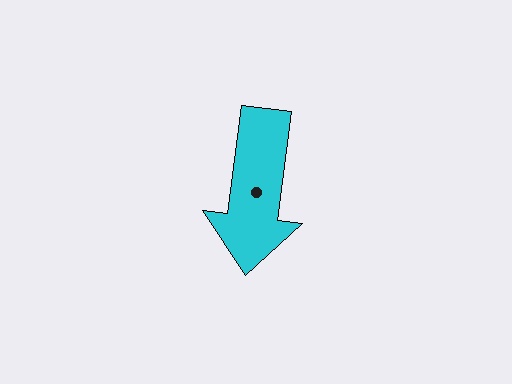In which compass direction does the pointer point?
South.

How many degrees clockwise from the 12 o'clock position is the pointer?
Approximately 187 degrees.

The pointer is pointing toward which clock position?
Roughly 6 o'clock.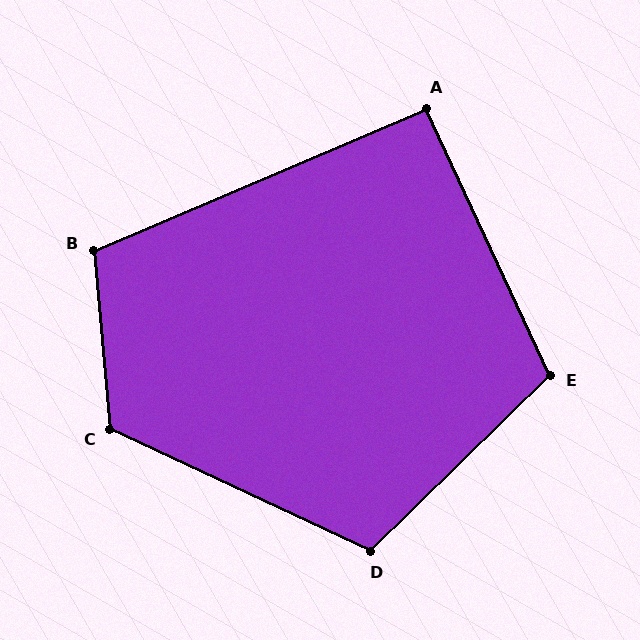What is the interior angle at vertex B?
Approximately 108 degrees (obtuse).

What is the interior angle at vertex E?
Approximately 110 degrees (obtuse).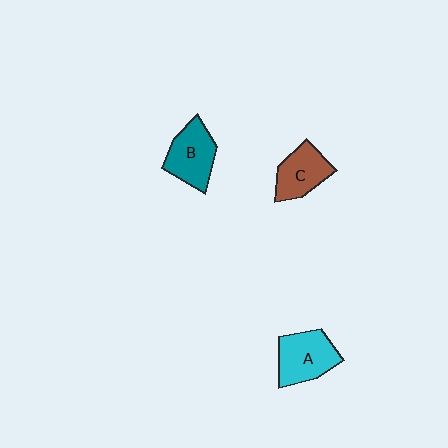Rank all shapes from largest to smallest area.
From largest to smallest: A (cyan), B (teal), C (brown).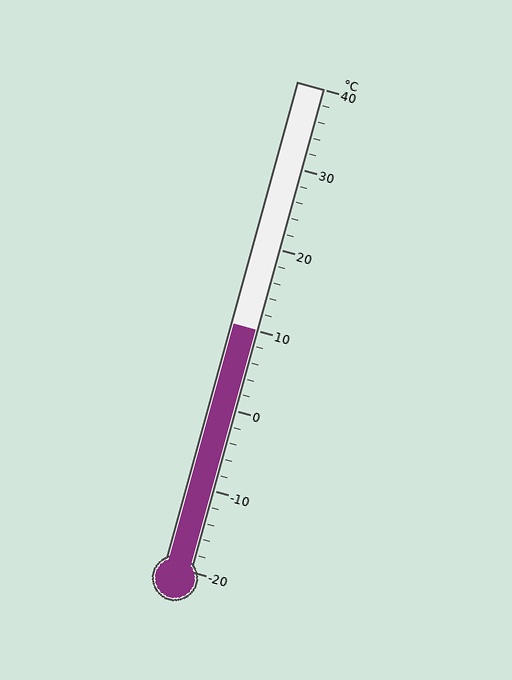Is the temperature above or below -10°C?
The temperature is above -10°C.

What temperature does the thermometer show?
The thermometer shows approximately 10°C.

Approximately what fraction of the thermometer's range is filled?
The thermometer is filled to approximately 50% of its range.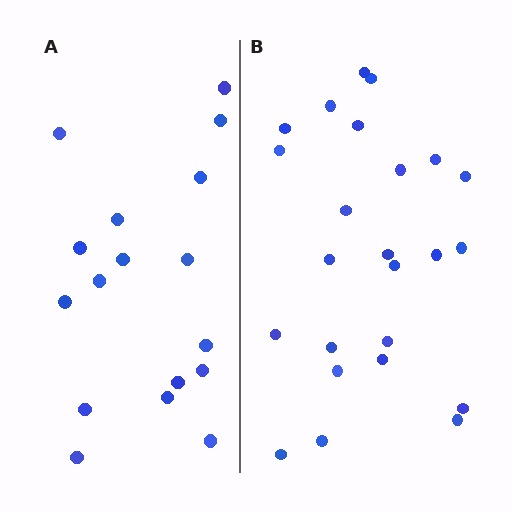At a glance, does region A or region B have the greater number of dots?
Region B (the right region) has more dots.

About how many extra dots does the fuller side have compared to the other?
Region B has roughly 8 or so more dots than region A.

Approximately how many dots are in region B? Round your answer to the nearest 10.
About 20 dots. (The exact count is 24, which rounds to 20.)